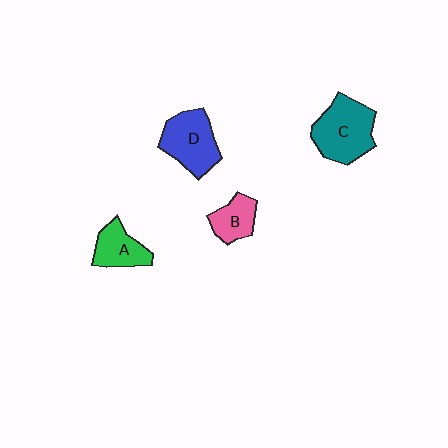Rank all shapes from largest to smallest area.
From largest to smallest: C (teal), D (blue), A (green), B (pink).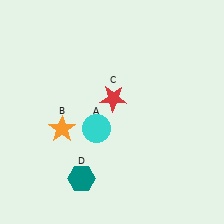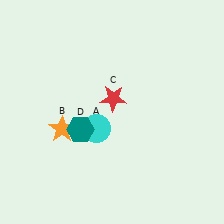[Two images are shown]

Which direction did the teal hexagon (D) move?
The teal hexagon (D) moved up.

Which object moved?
The teal hexagon (D) moved up.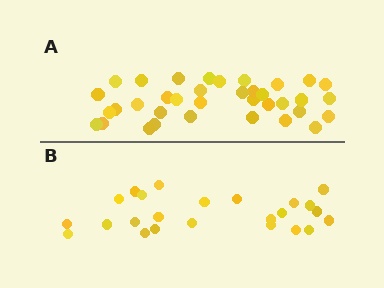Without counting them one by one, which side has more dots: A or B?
Region A (the top region) has more dots.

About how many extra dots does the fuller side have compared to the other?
Region A has roughly 12 or so more dots than region B.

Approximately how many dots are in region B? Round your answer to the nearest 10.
About 20 dots. (The exact count is 24, which rounds to 20.)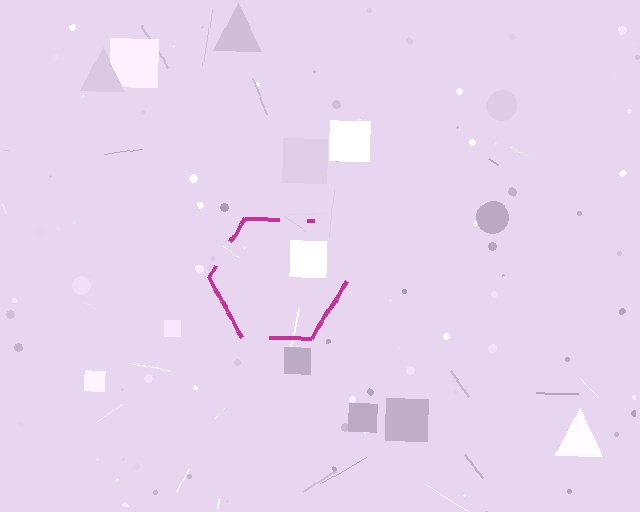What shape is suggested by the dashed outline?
The dashed outline suggests a hexagon.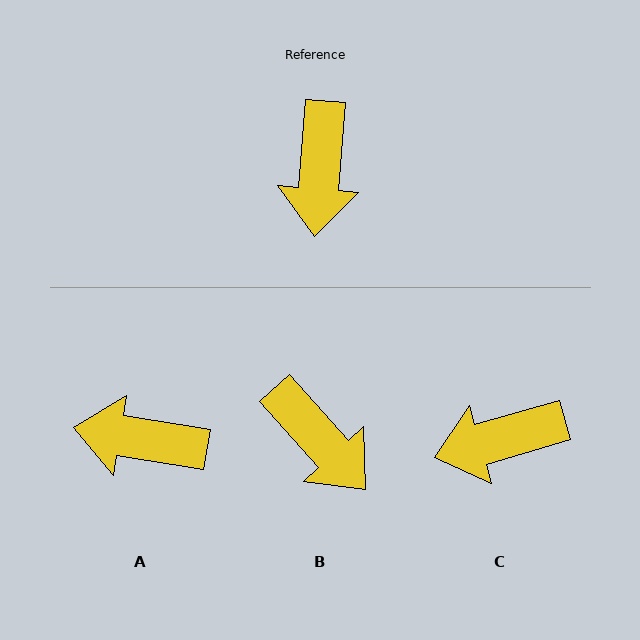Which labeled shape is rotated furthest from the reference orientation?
A, about 95 degrees away.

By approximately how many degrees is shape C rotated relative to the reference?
Approximately 69 degrees clockwise.